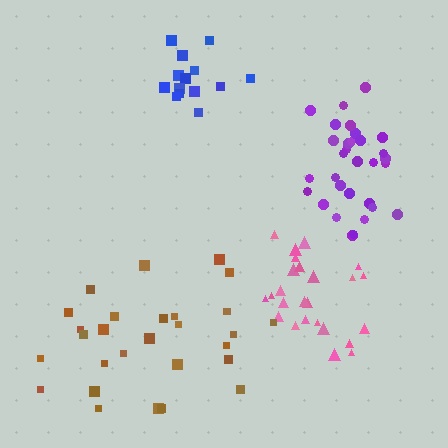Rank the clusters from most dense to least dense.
purple, pink, blue, brown.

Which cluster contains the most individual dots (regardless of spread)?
Purple (31).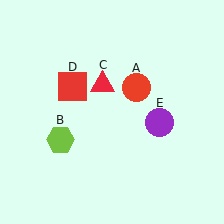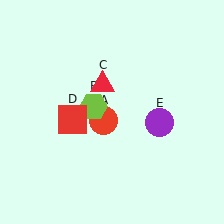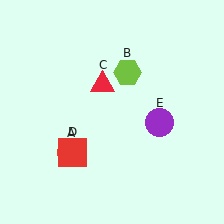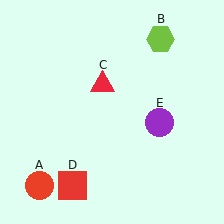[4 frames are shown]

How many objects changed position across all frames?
3 objects changed position: red circle (object A), lime hexagon (object B), red square (object D).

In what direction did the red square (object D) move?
The red square (object D) moved down.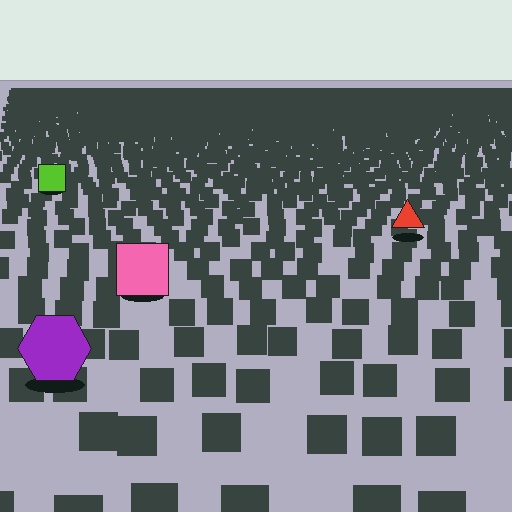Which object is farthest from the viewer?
The lime square is farthest from the viewer. It appears smaller and the ground texture around it is denser.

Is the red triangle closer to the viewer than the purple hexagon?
No. The purple hexagon is closer — you can tell from the texture gradient: the ground texture is coarser near it.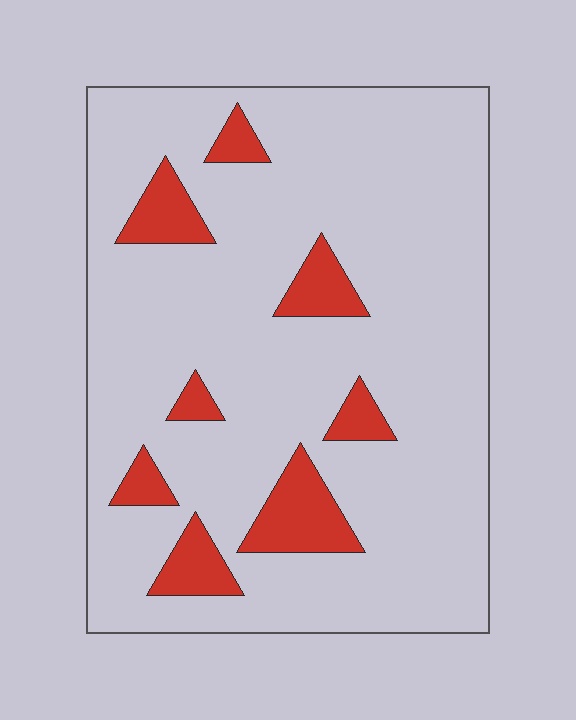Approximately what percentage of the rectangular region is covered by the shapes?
Approximately 15%.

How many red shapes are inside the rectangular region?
8.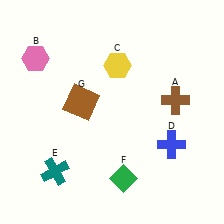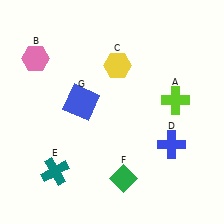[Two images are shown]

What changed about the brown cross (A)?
In Image 1, A is brown. In Image 2, it changed to lime.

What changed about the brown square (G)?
In Image 1, G is brown. In Image 2, it changed to blue.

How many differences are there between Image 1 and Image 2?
There are 2 differences between the two images.